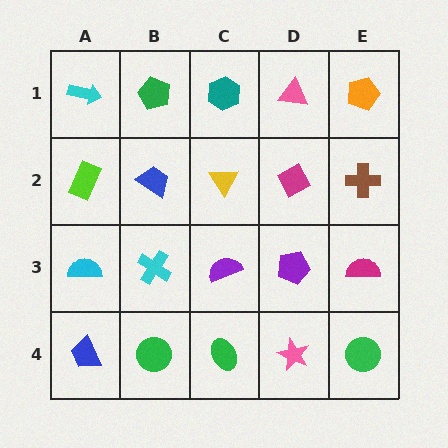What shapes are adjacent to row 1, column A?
A lime rectangle (row 2, column A), a green pentagon (row 1, column B).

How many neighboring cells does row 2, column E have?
3.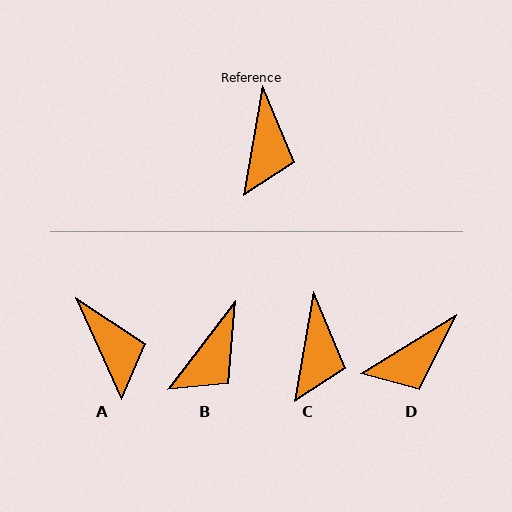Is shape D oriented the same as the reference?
No, it is off by about 49 degrees.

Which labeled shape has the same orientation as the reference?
C.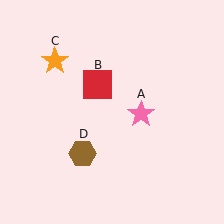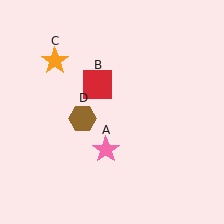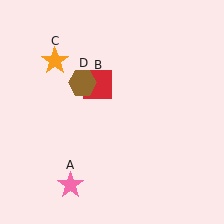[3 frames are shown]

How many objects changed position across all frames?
2 objects changed position: pink star (object A), brown hexagon (object D).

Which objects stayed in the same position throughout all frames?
Red square (object B) and orange star (object C) remained stationary.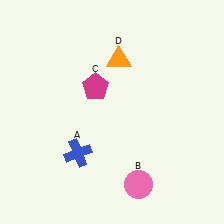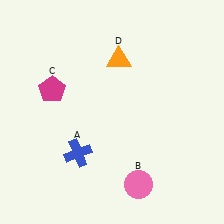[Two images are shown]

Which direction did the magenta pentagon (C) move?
The magenta pentagon (C) moved left.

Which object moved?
The magenta pentagon (C) moved left.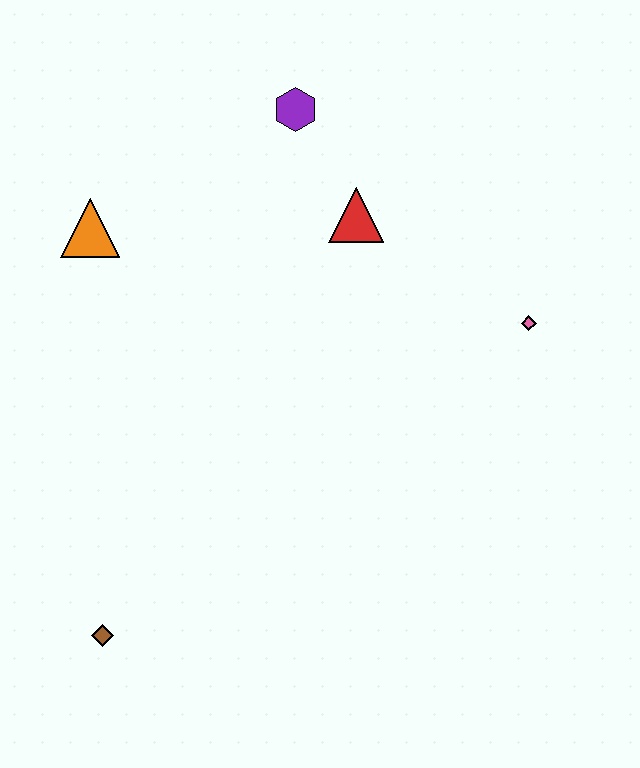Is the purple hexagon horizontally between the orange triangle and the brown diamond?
No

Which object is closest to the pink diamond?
The red triangle is closest to the pink diamond.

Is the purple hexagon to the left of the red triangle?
Yes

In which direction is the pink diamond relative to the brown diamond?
The pink diamond is to the right of the brown diamond.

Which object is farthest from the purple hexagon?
The brown diamond is farthest from the purple hexagon.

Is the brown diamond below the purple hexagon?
Yes